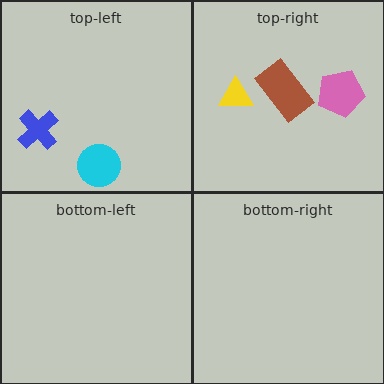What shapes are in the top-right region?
The brown rectangle, the pink pentagon, the yellow triangle.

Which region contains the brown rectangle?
The top-right region.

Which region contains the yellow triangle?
The top-right region.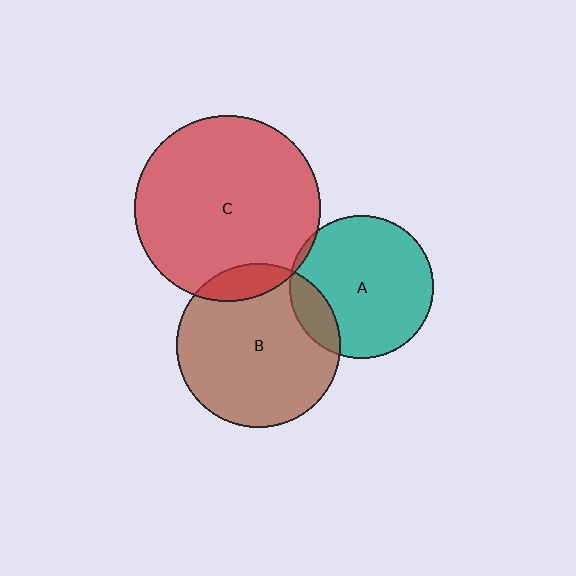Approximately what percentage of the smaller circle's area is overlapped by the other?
Approximately 10%.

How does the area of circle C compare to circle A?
Approximately 1.7 times.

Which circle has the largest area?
Circle C (red).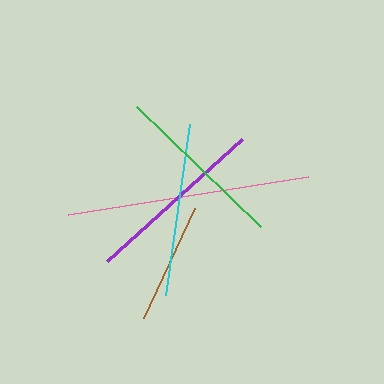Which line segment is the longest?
The pink line is the longest at approximately 243 pixels.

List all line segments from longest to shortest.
From longest to shortest: pink, purple, cyan, green, brown.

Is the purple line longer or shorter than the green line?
The purple line is longer than the green line.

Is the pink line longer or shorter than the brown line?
The pink line is longer than the brown line.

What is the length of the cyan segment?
The cyan segment is approximately 173 pixels long.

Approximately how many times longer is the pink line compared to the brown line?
The pink line is approximately 2.0 times the length of the brown line.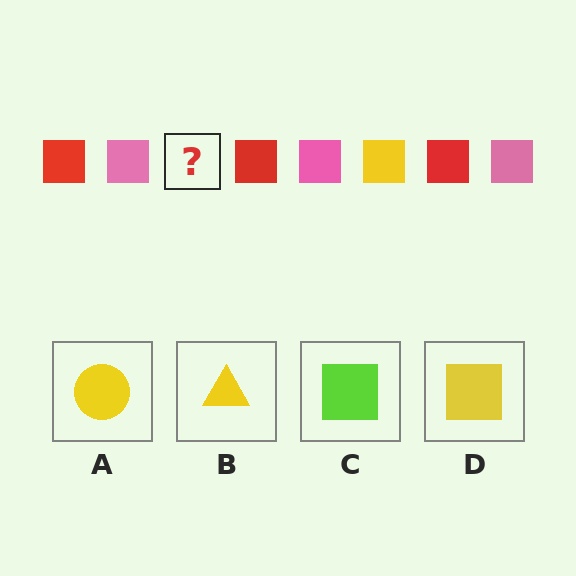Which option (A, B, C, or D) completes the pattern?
D.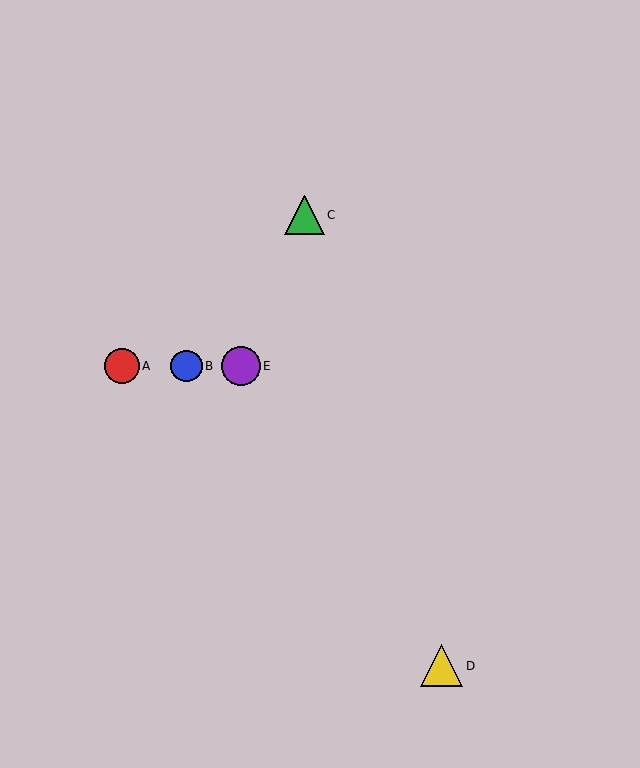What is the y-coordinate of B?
Object B is at y≈366.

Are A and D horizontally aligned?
No, A is at y≈366 and D is at y≈666.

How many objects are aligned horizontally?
3 objects (A, B, E) are aligned horizontally.